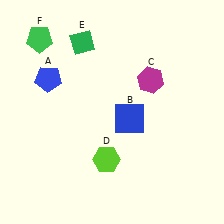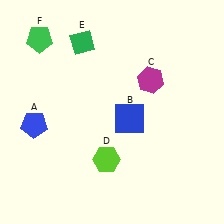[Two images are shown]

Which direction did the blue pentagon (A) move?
The blue pentagon (A) moved down.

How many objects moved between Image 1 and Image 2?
1 object moved between the two images.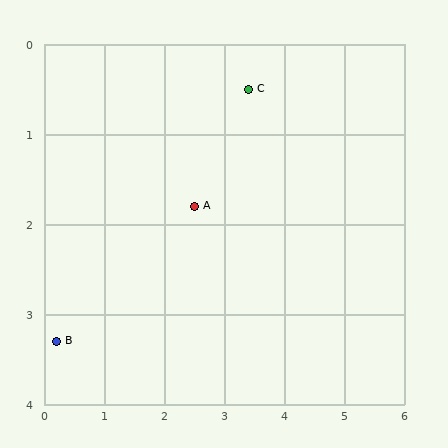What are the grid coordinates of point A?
Point A is at approximately (2.5, 1.8).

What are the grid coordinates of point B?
Point B is at approximately (0.2, 3.3).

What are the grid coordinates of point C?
Point C is at approximately (3.4, 0.5).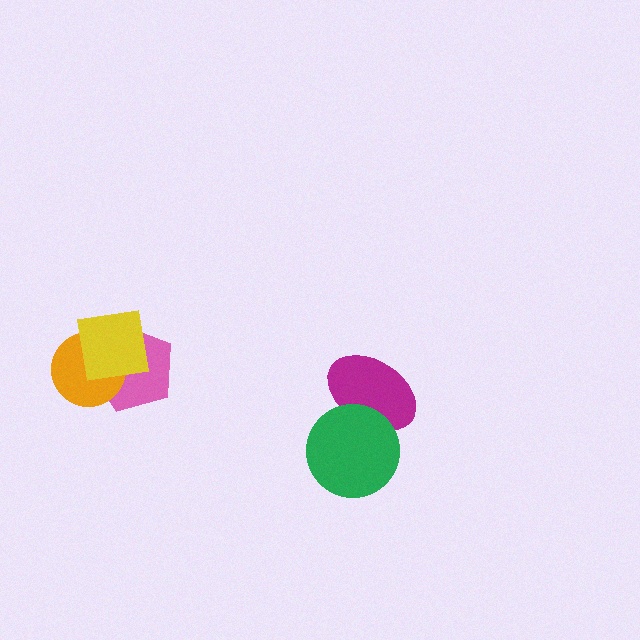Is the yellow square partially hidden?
No, no other shape covers it.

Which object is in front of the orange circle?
The yellow square is in front of the orange circle.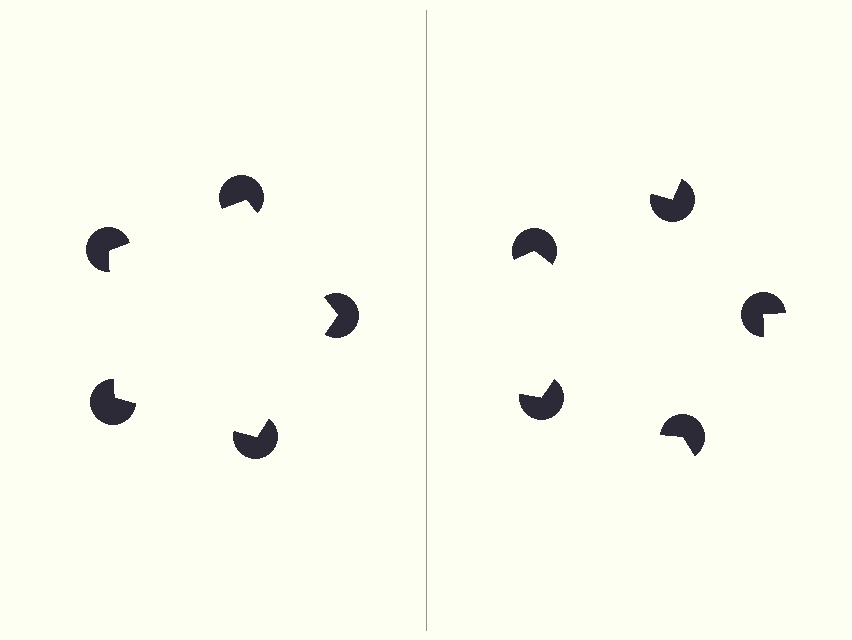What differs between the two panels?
The pac-man discs are positioned identically on both sides; only the wedge orientations differ. On the left they align to a pentagon; on the right they are misaligned.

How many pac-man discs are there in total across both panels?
10 — 5 on each side.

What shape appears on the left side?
An illusory pentagon.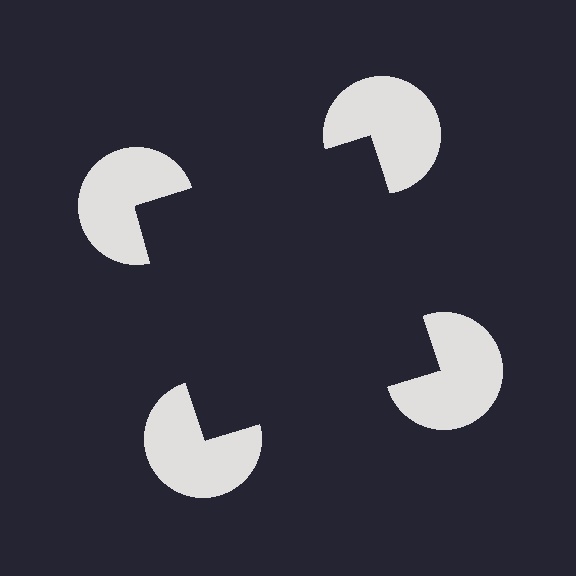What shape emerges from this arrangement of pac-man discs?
An illusory square — its edges are inferred from the aligned wedge cuts in the pac-man discs, not physically drawn.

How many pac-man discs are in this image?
There are 4 — one at each vertex of the illusory square.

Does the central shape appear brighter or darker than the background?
It typically appears slightly darker than the background, even though no actual brightness change is drawn.